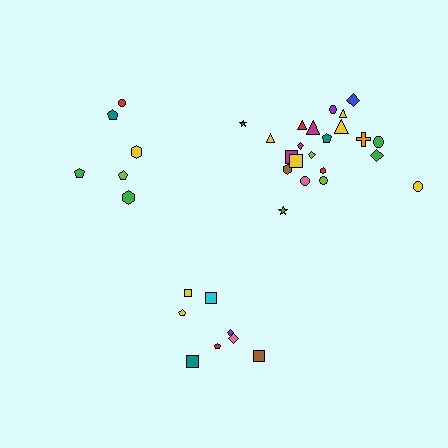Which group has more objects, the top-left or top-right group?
The top-right group.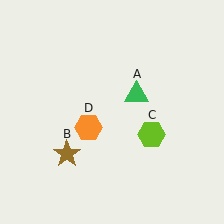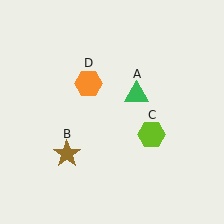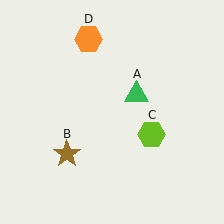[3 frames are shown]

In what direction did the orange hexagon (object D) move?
The orange hexagon (object D) moved up.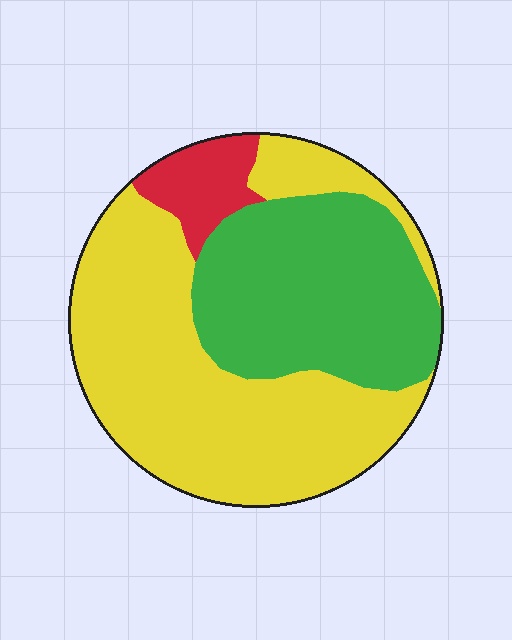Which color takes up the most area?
Yellow, at roughly 55%.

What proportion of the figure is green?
Green takes up about three eighths (3/8) of the figure.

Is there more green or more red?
Green.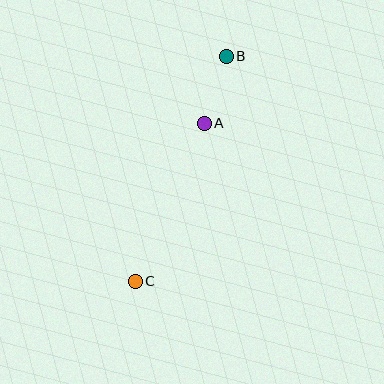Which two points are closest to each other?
Points A and B are closest to each other.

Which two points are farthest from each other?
Points B and C are farthest from each other.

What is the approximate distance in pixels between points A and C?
The distance between A and C is approximately 173 pixels.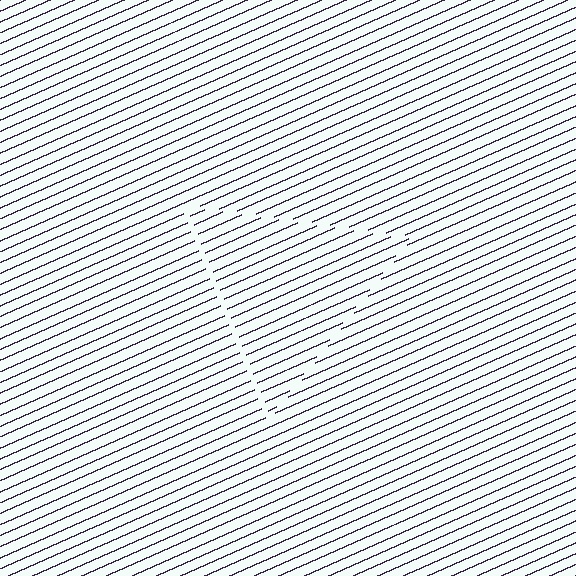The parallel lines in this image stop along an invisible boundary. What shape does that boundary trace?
An illusory triangle. The interior of the shape contains the same grating, shifted by half a period — the contour is defined by the phase discontinuity where line-ends from the inner and outer gratings abut.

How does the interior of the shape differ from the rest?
The interior of the shape contains the same grating, shifted by half a period — the contour is defined by the phase discontinuity where line-ends from the inner and outer gratings abut.